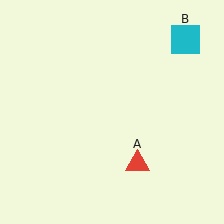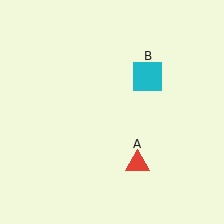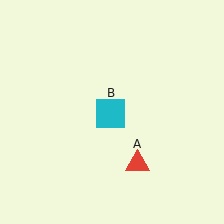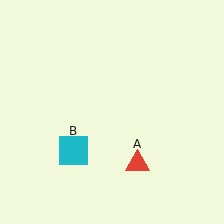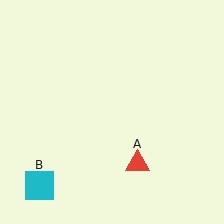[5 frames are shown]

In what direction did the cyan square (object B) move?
The cyan square (object B) moved down and to the left.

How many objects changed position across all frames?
1 object changed position: cyan square (object B).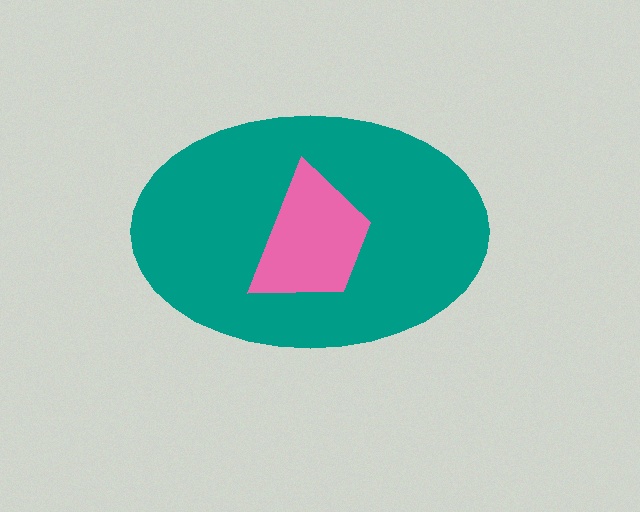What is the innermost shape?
The pink trapezoid.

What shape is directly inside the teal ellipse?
The pink trapezoid.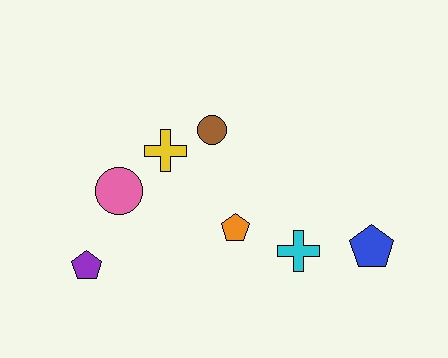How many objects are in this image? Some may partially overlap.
There are 7 objects.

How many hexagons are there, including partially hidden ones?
There are no hexagons.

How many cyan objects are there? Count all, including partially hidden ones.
There is 1 cyan object.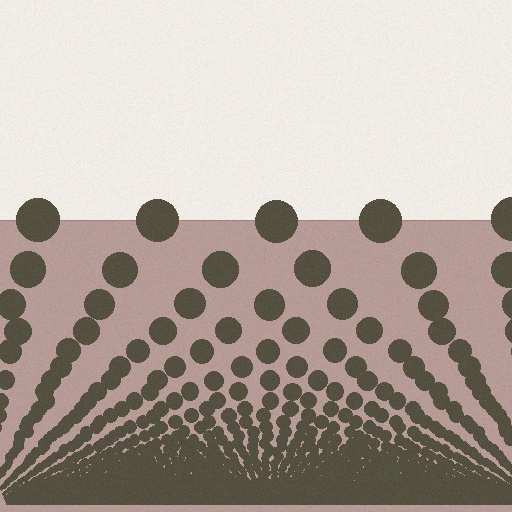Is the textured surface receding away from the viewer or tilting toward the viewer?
The surface appears to tilt toward the viewer. Texture elements get larger and sparser toward the top.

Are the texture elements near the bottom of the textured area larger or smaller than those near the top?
Smaller. The gradient is inverted — elements near the bottom are smaller and denser.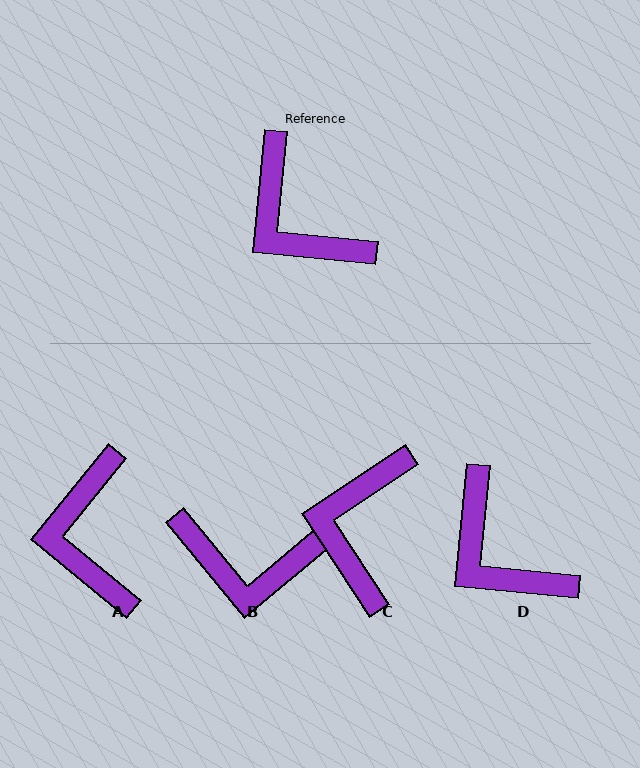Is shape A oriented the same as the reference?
No, it is off by about 34 degrees.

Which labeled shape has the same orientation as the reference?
D.